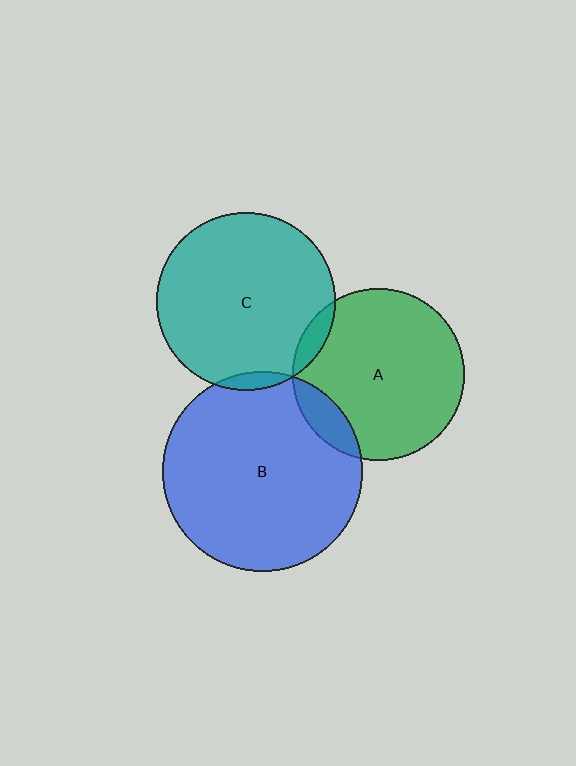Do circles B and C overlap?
Yes.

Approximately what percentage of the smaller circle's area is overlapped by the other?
Approximately 5%.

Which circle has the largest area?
Circle B (blue).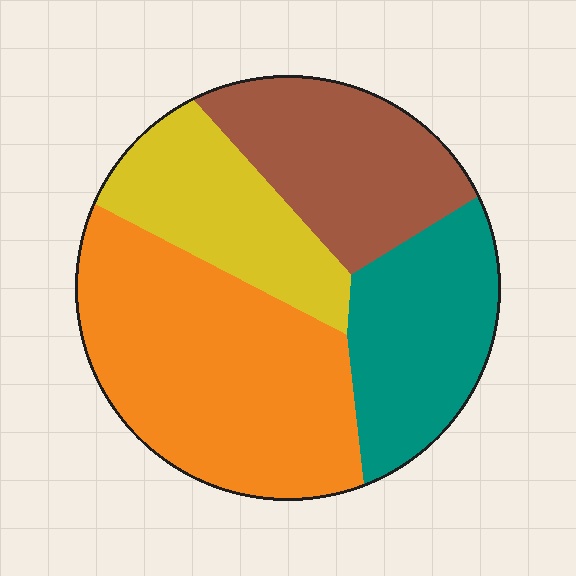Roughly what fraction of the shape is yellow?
Yellow takes up about one fifth (1/5) of the shape.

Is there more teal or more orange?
Orange.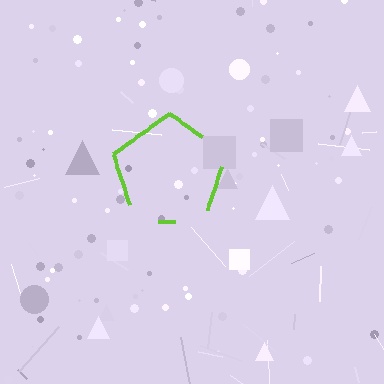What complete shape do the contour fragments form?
The contour fragments form a pentagon.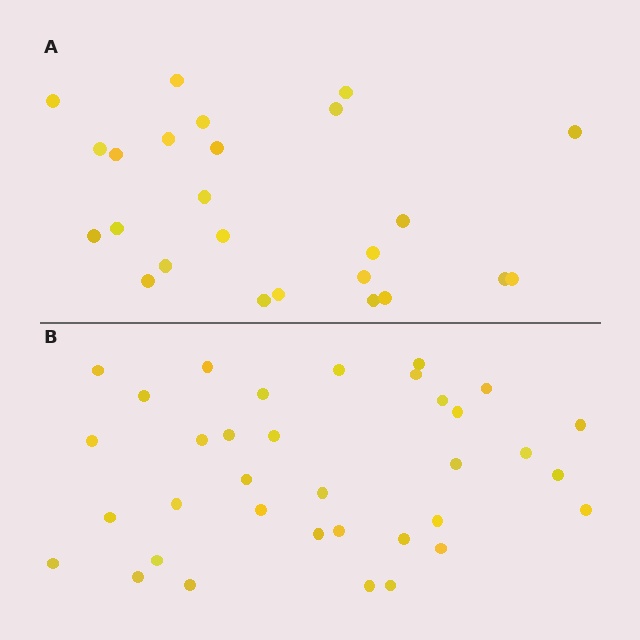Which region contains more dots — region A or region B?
Region B (the bottom region) has more dots.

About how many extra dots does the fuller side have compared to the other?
Region B has roughly 10 or so more dots than region A.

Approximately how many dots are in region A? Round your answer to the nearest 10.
About 20 dots. (The exact count is 25, which rounds to 20.)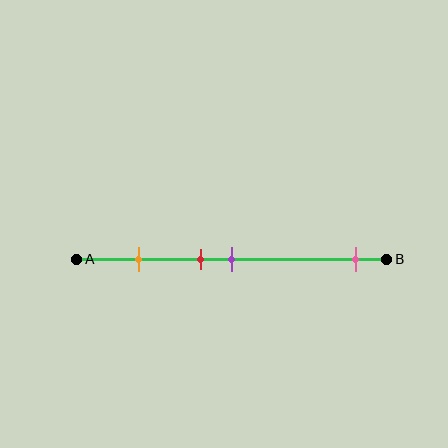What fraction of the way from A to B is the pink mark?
The pink mark is approximately 90% (0.9) of the way from A to B.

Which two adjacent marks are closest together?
The red and purple marks are the closest adjacent pair.